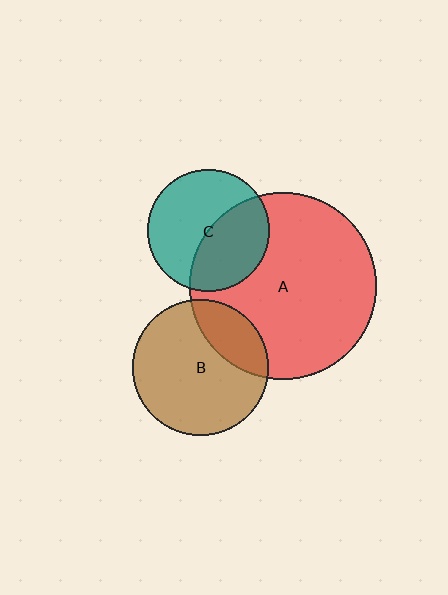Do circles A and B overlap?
Yes.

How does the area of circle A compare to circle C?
Approximately 2.4 times.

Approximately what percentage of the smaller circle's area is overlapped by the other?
Approximately 25%.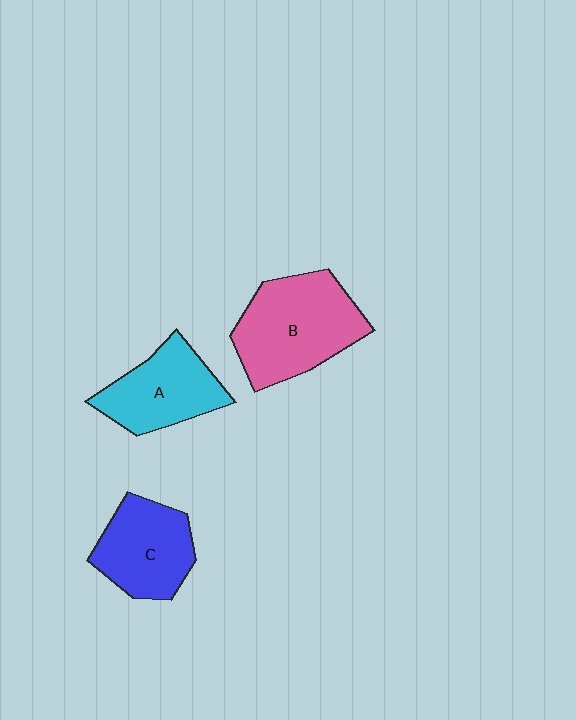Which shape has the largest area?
Shape B (pink).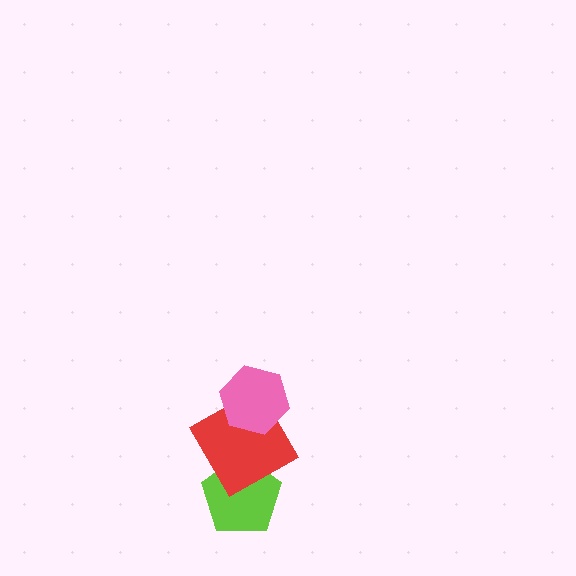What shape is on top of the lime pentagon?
The red square is on top of the lime pentagon.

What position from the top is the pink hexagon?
The pink hexagon is 1st from the top.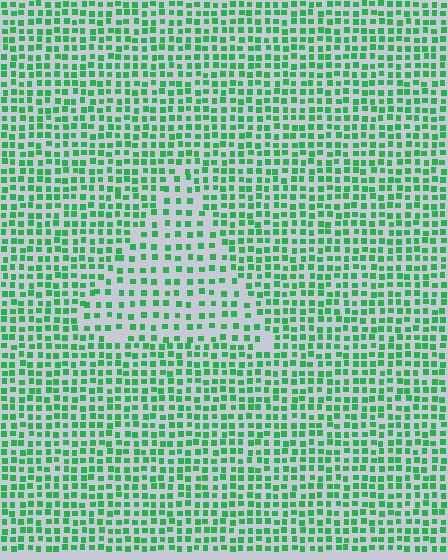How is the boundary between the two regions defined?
The boundary is defined by a change in element density (approximately 1.7x ratio). All elements are the same color, size, and shape.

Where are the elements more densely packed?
The elements are more densely packed outside the triangle boundary.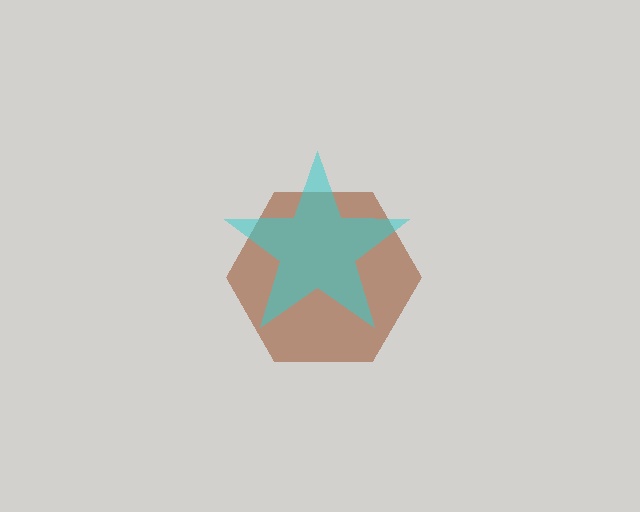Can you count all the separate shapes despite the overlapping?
Yes, there are 2 separate shapes.